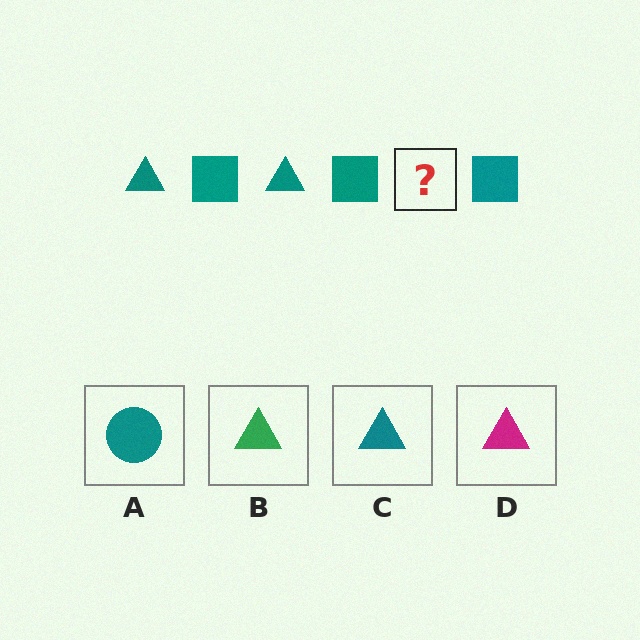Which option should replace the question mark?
Option C.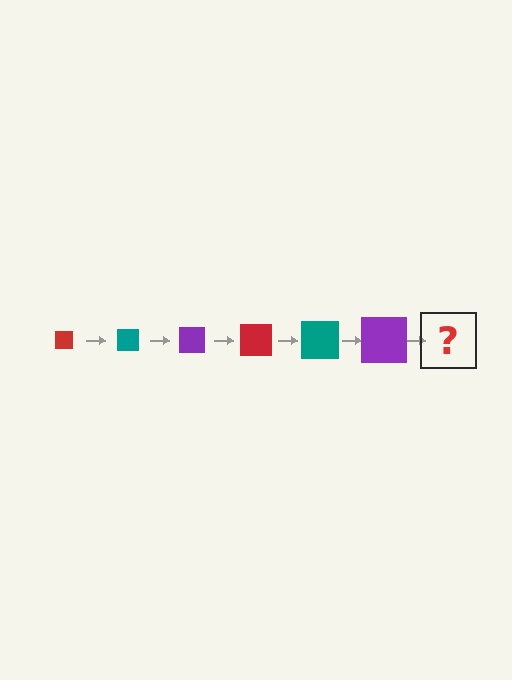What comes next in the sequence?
The next element should be a red square, larger than the previous one.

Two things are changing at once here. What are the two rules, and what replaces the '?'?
The two rules are that the square grows larger each step and the color cycles through red, teal, and purple. The '?' should be a red square, larger than the previous one.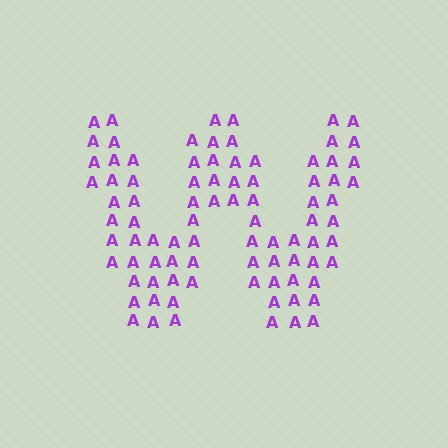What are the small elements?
The small elements are letter A's.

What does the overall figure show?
The overall figure shows the letter W.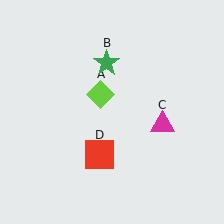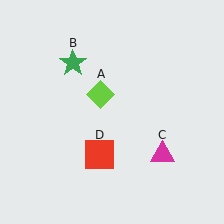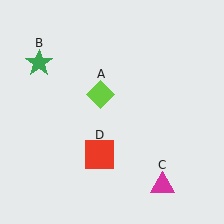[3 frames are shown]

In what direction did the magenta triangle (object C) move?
The magenta triangle (object C) moved down.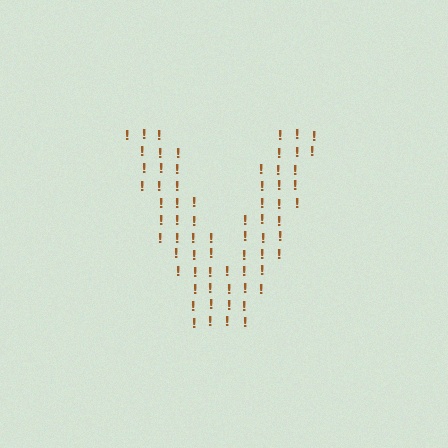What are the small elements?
The small elements are exclamation marks.